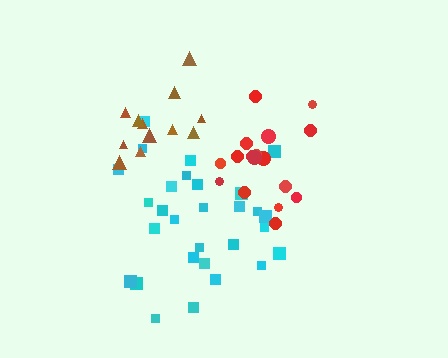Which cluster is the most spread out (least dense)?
Cyan.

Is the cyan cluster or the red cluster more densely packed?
Red.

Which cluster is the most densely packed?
Red.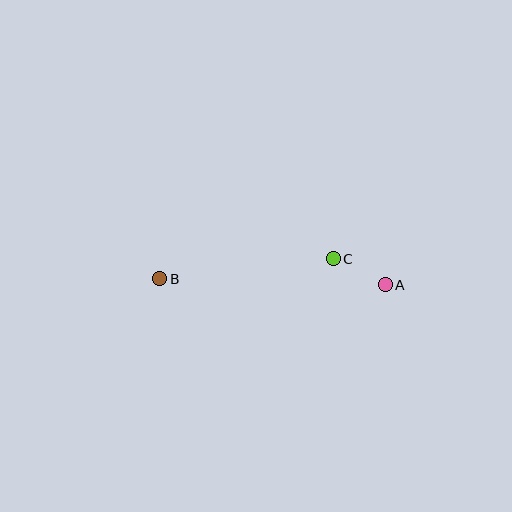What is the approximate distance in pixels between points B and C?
The distance between B and C is approximately 174 pixels.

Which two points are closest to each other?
Points A and C are closest to each other.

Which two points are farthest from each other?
Points A and B are farthest from each other.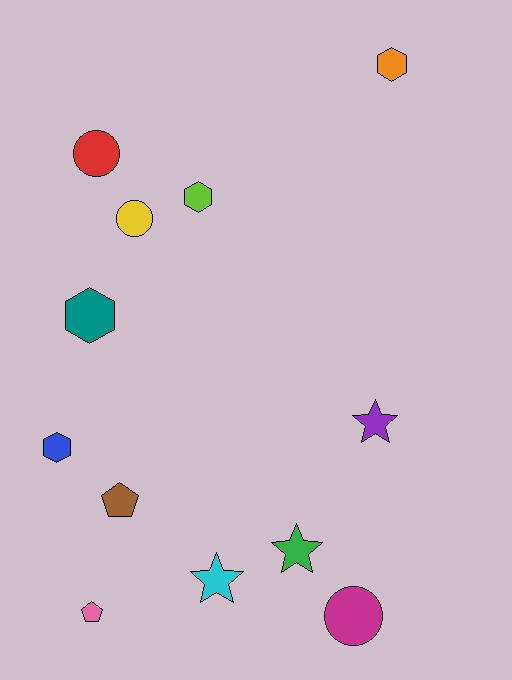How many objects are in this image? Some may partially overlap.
There are 12 objects.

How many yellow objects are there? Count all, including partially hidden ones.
There is 1 yellow object.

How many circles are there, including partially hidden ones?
There are 3 circles.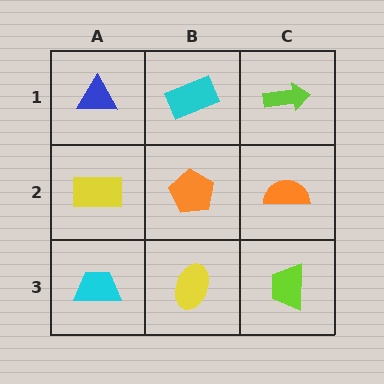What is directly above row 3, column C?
An orange semicircle.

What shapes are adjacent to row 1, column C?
An orange semicircle (row 2, column C), a cyan rectangle (row 1, column B).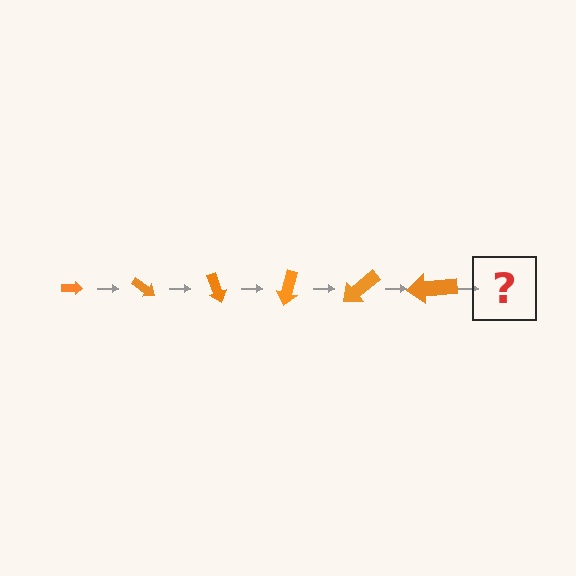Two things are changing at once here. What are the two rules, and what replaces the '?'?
The two rules are that the arrow grows larger each step and it rotates 35 degrees each step. The '?' should be an arrow, larger than the previous one and rotated 210 degrees from the start.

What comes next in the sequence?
The next element should be an arrow, larger than the previous one and rotated 210 degrees from the start.